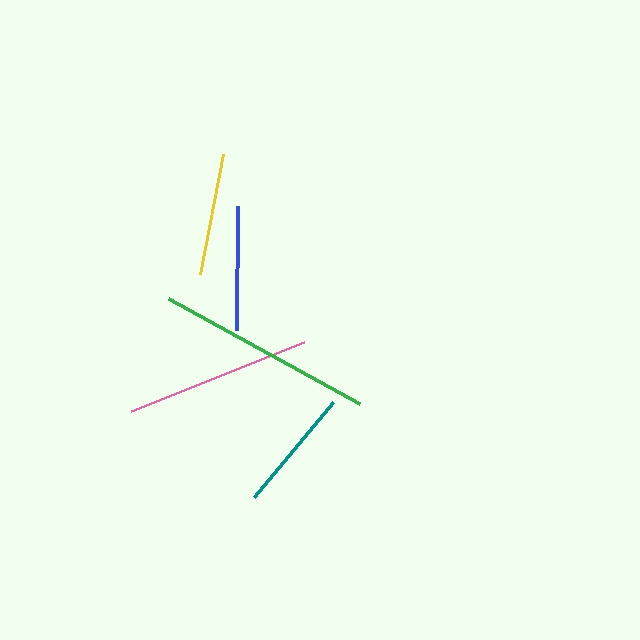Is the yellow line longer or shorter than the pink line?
The pink line is longer than the yellow line.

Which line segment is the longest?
The green line is the longest at approximately 218 pixels.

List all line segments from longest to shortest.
From longest to shortest: green, pink, teal, blue, yellow.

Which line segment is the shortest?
The yellow line is the shortest at approximately 122 pixels.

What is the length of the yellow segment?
The yellow segment is approximately 122 pixels long.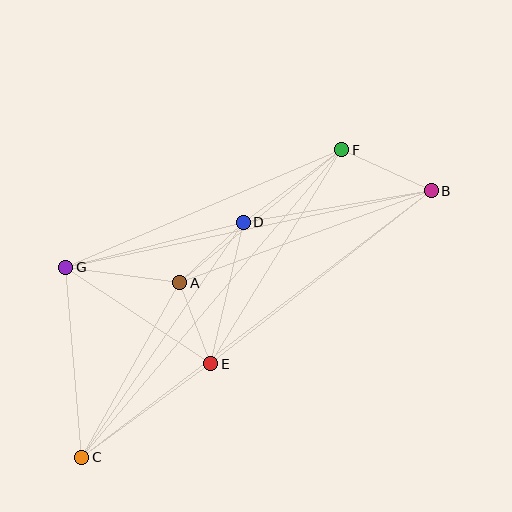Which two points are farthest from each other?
Points B and C are farthest from each other.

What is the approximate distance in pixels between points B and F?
The distance between B and F is approximately 99 pixels.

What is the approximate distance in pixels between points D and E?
The distance between D and E is approximately 145 pixels.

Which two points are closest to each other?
Points A and E are closest to each other.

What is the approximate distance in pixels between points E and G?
The distance between E and G is approximately 174 pixels.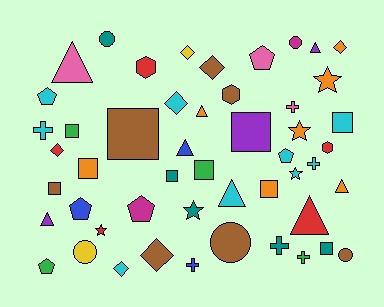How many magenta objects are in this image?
There are 2 magenta objects.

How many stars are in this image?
There are 5 stars.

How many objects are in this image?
There are 50 objects.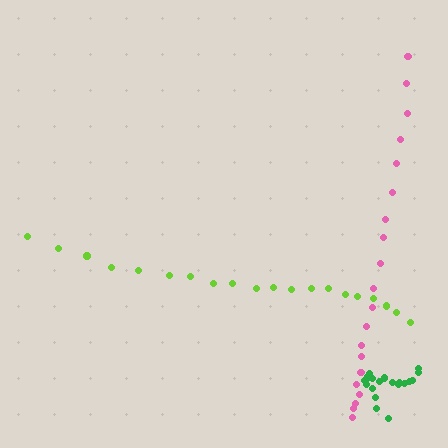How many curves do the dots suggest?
There are 3 distinct paths.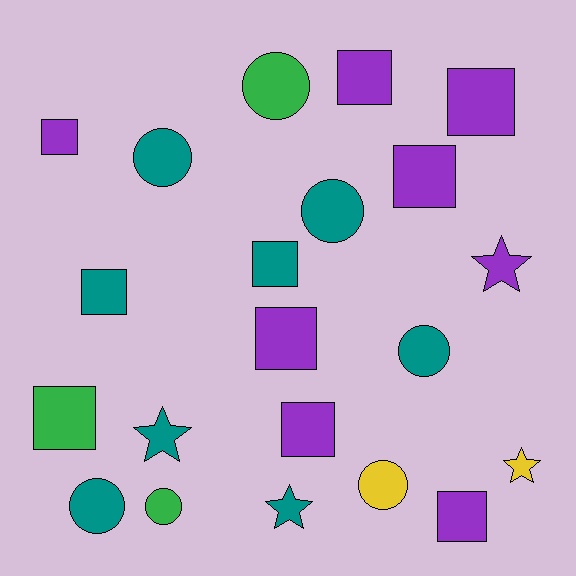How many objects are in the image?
There are 21 objects.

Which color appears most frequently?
Purple, with 8 objects.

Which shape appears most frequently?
Square, with 10 objects.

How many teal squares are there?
There are 2 teal squares.